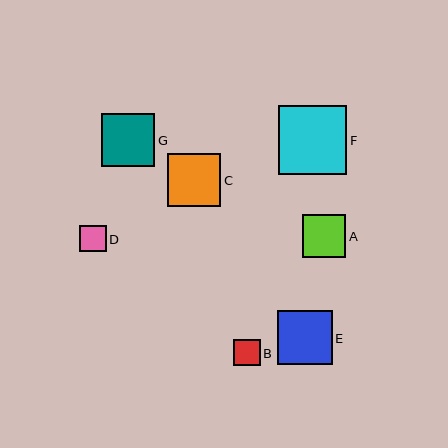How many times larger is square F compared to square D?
Square F is approximately 2.5 times the size of square D.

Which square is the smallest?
Square B is the smallest with a size of approximately 27 pixels.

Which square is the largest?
Square F is the largest with a size of approximately 68 pixels.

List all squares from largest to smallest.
From largest to smallest: F, E, G, C, A, D, B.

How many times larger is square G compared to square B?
Square G is approximately 2.0 times the size of square B.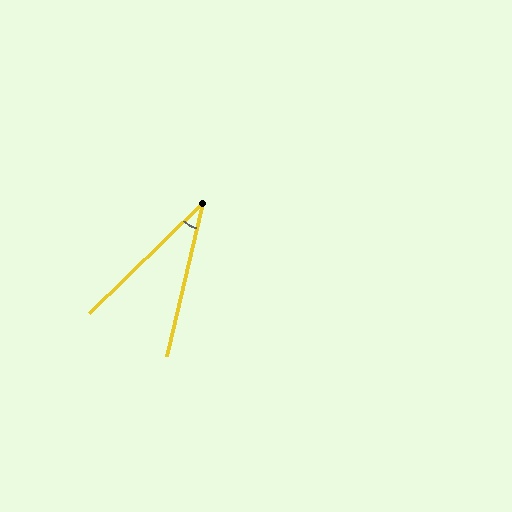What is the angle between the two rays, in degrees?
Approximately 32 degrees.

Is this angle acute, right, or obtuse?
It is acute.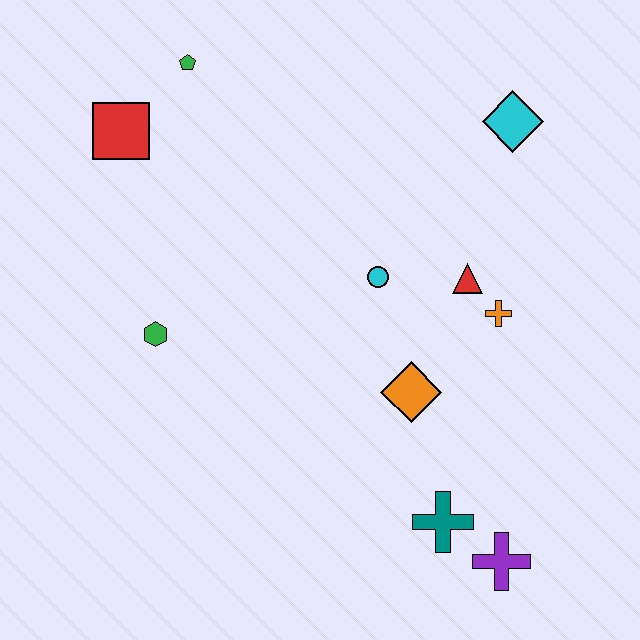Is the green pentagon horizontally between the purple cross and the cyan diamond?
No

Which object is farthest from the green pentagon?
The purple cross is farthest from the green pentagon.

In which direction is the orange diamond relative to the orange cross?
The orange diamond is to the left of the orange cross.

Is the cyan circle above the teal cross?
Yes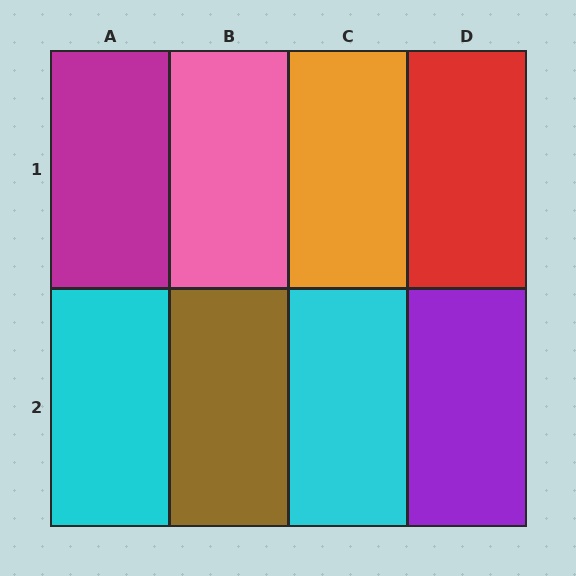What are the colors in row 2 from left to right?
Cyan, brown, cyan, purple.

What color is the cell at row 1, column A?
Magenta.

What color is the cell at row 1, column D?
Red.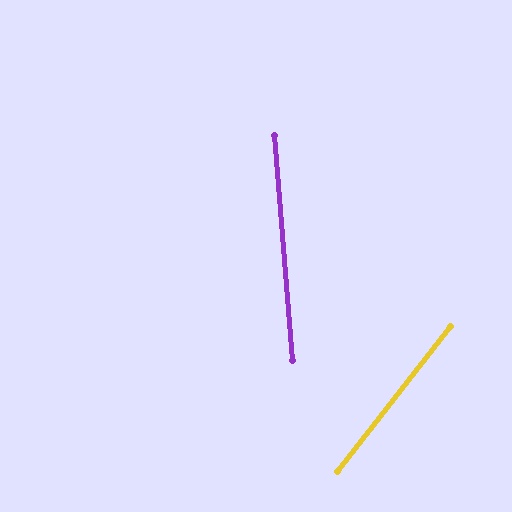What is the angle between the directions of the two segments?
Approximately 42 degrees.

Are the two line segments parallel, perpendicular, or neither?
Neither parallel nor perpendicular — they differ by about 42°.